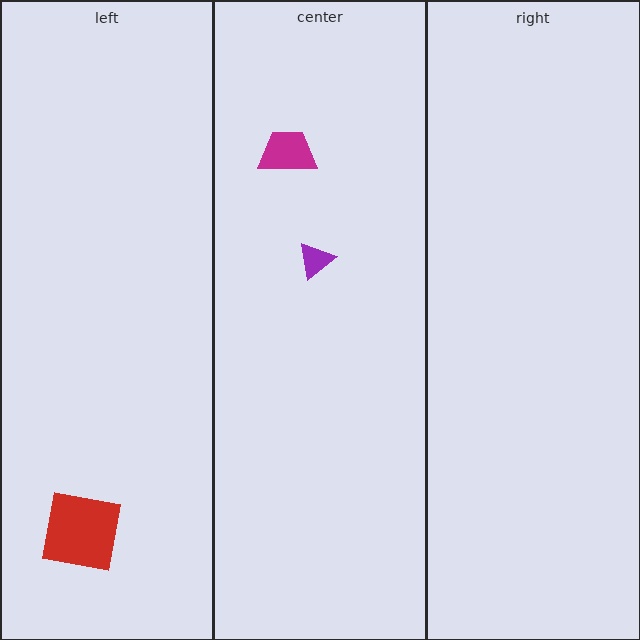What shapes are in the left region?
The red square.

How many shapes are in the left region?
1.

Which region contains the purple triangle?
The center region.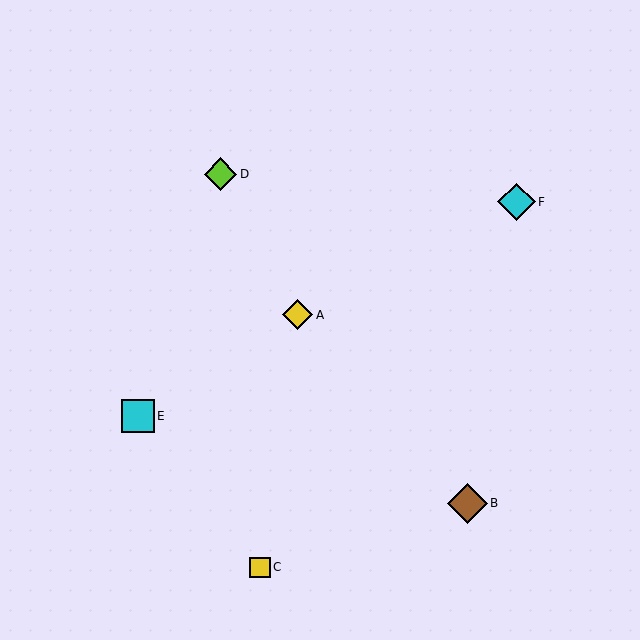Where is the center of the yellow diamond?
The center of the yellow diamond is at (298, 315).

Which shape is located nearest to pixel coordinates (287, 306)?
The yellow diamond (labeled A) at (298, 315) is nearest to that location.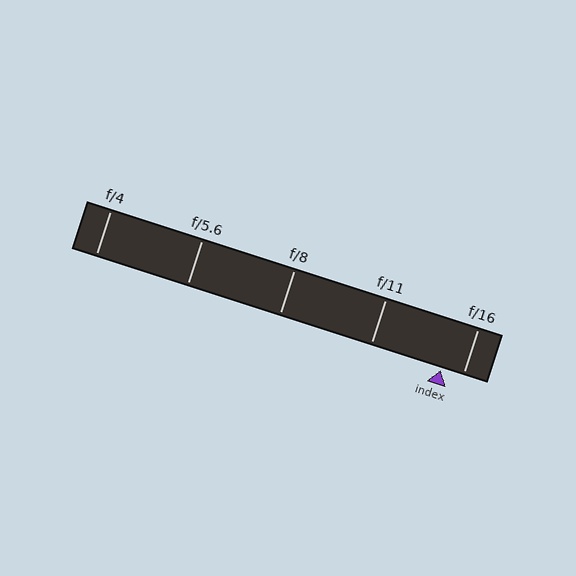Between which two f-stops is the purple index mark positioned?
The index mark is between f/11 and f/16.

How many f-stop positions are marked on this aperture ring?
There are 5 f-stop positions marked.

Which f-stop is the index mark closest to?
The index mark is closest to f/16.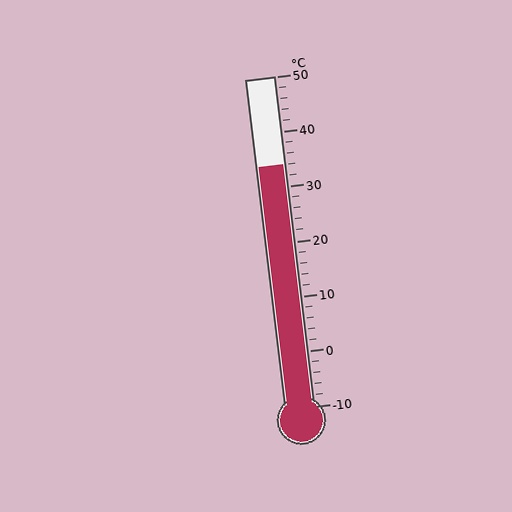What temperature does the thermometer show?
The thermometer shows approximately 34°C.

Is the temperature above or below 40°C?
The temperature is below 40°C.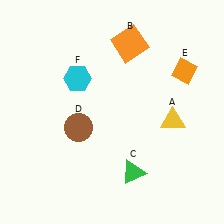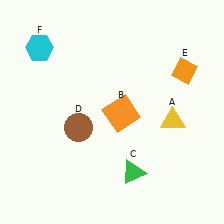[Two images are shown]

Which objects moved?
The objects that moved are: the orange square (B), the cyan hexagon (F).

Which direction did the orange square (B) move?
The orange square (B) moved down.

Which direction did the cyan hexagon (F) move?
The cyan hexagon (F) moved left.